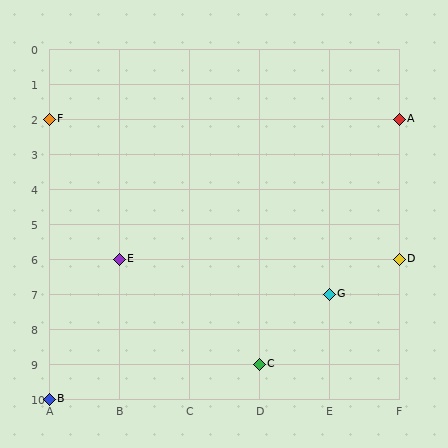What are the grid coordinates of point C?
Point C is at grid coordinates (D, 9).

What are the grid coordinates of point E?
Point E is at grid coordinates (B, 6).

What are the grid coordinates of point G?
Point G is at grid coordinates (E, 7).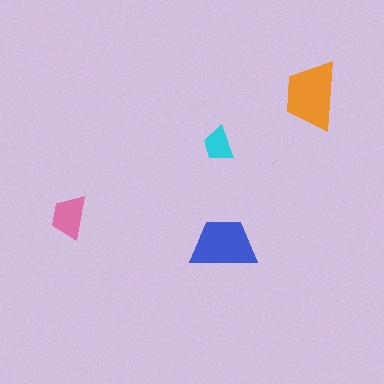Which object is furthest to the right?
The orange trapezoid is rightmost.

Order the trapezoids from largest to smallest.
the orange one, the blue one, the pink one, the cyan one.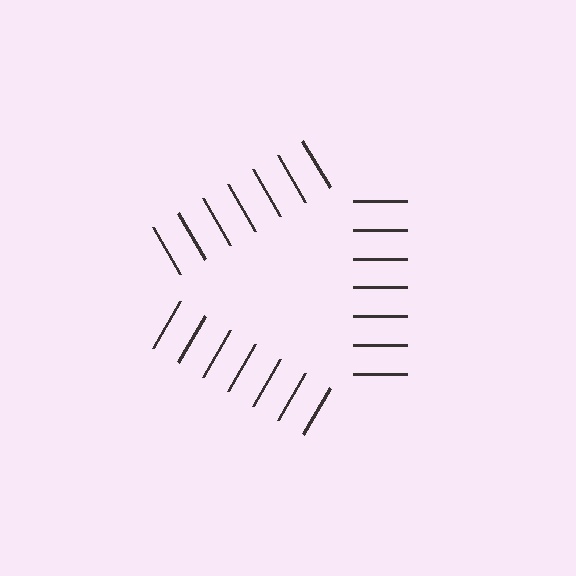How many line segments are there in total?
21 — 7 along each of the 3 edges.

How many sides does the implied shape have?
3 sides — the line-ends trace a triangle.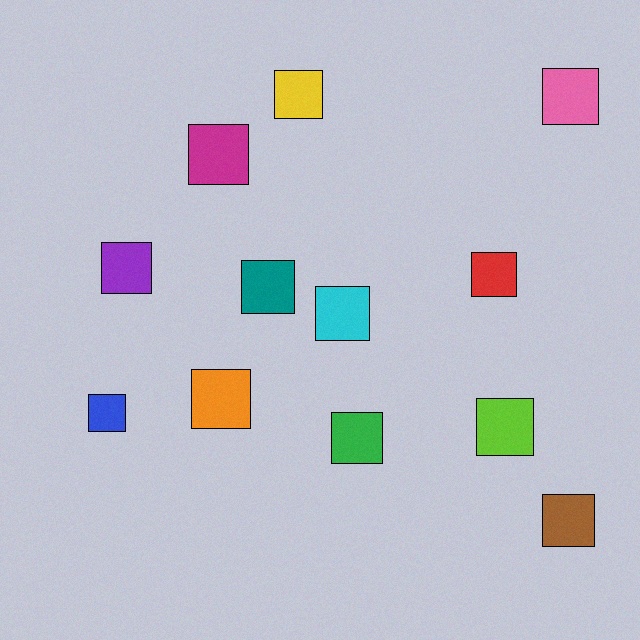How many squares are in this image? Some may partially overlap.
There are 12 squares.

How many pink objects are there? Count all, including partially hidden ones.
There is 1 pink object.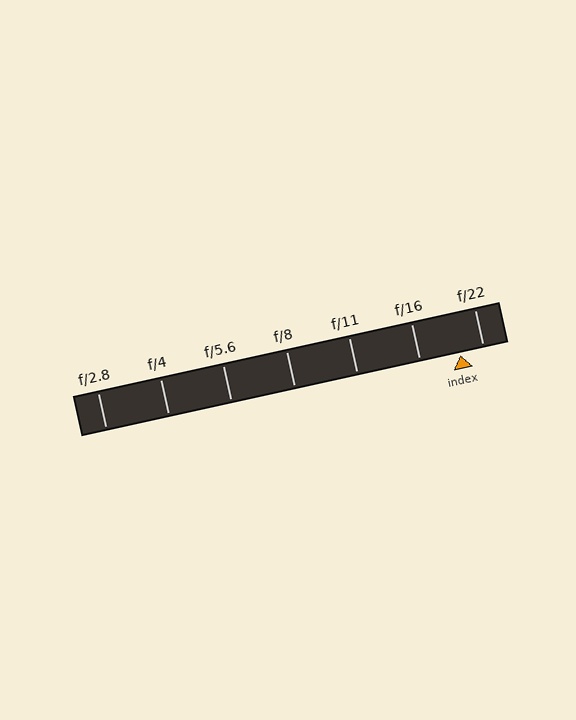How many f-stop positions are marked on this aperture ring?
There are 7 f-stop positions marked.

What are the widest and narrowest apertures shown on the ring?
The widest aperture shown is f/2.8 and the narrowest is f/22.